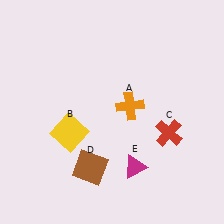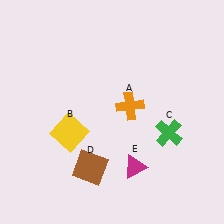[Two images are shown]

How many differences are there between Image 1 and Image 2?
There is 1 difference between the two images.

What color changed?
The cross (C) changed from red in Image 1 to green in Image 2.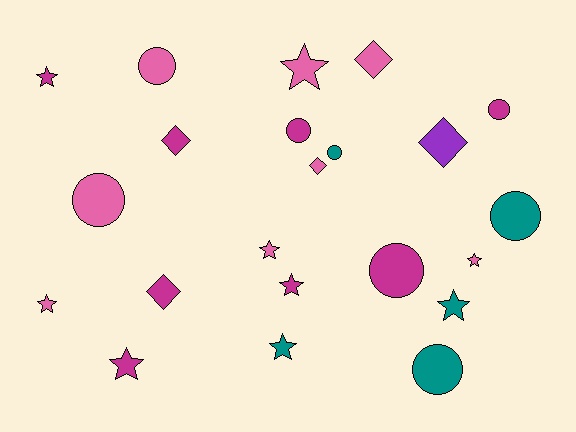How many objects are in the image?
There are 22 objects.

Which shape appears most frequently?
Star, with 9 objects.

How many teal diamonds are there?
There are no teal diamonds.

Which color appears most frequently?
Pink, with 8 objects.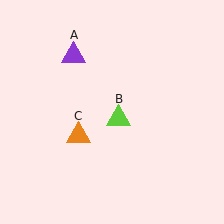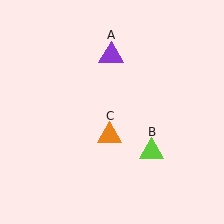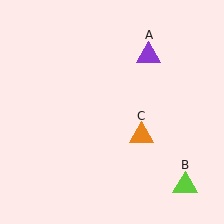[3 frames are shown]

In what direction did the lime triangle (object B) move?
The lime triangle (object B) moved down and to the right.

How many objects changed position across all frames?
3 objects changed position: purple triangle (object A), lime triangle (object B), orange triangle (object C).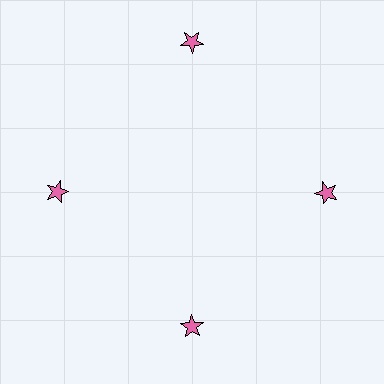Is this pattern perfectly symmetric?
No. The 4 pink stars are arranged in a ring, but one element near the 12 o'clock position is pushed outward from the center, breaking the 4-fold rotational symmetry.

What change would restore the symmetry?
The symmetry would be restored by moving it inward, back onto the ring so that all 4 stars sit at equal angles and equal distance from the center.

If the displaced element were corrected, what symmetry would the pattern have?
It would have 4-fold rotational symmetry — the pattern would map onto itself every 90 degrees.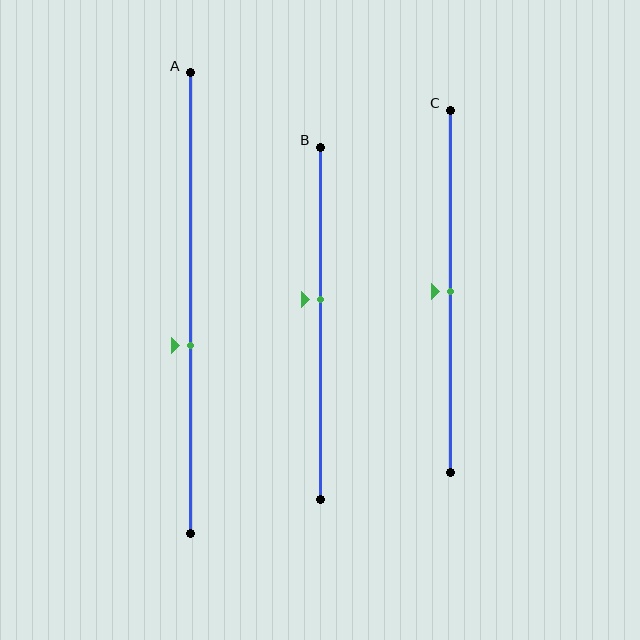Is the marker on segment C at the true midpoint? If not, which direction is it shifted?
Yes, the marker on segment C is at the true midpoint.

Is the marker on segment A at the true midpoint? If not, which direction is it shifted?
No, the marker on segment A is shifted downward by about 9% of the segment length.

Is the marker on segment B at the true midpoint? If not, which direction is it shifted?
No, the marker on segment B is shifted upward by about 7% of the segment length.